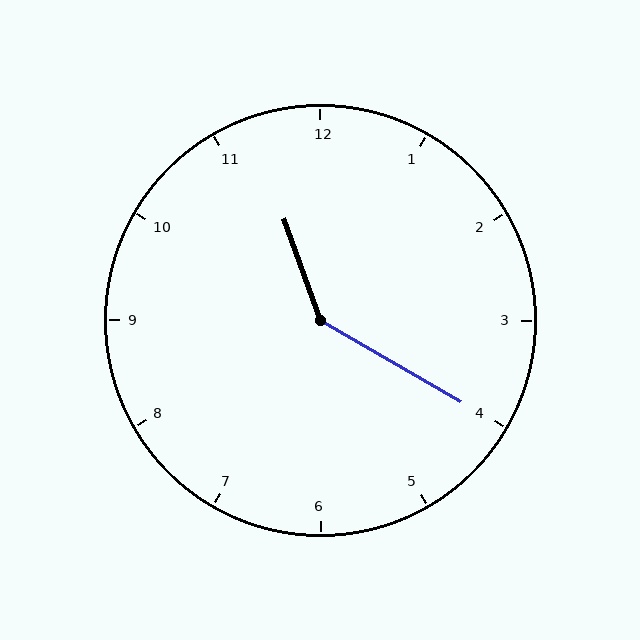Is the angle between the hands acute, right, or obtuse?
It is obtuse.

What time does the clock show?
11:20.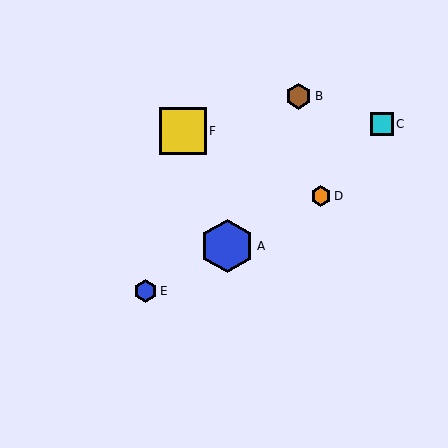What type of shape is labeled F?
Shape F is a yellow square.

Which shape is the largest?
The blue hexagon (labeled A) is the largest.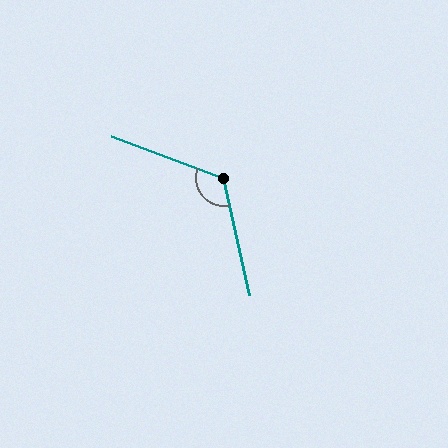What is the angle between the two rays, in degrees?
Approximately 123 degrees.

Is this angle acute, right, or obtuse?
It is obtuse.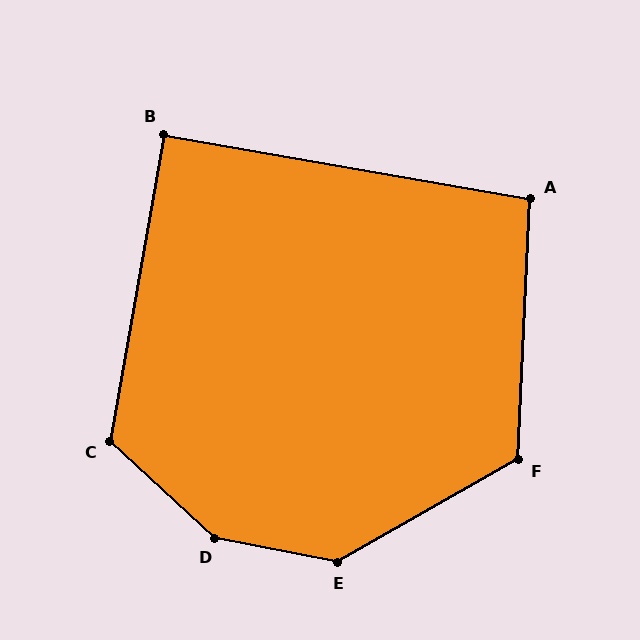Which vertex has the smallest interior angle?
B, at approximately 90 degrees.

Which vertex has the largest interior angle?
D, at approximately 148 degrees.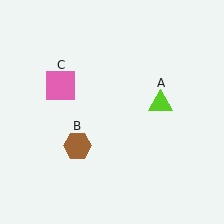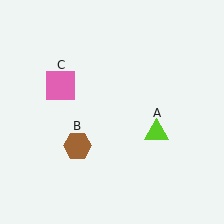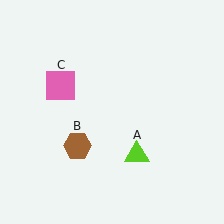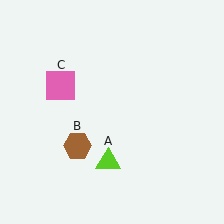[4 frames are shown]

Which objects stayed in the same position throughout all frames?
Brown hexagon (object B) and pink square (object C) remained stationary.